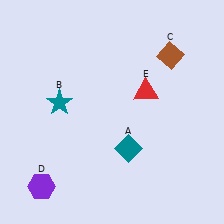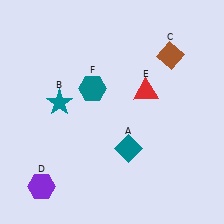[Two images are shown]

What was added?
A teal hexagon (F) was added in Image 2.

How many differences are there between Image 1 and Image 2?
There is 1 difference between the two images.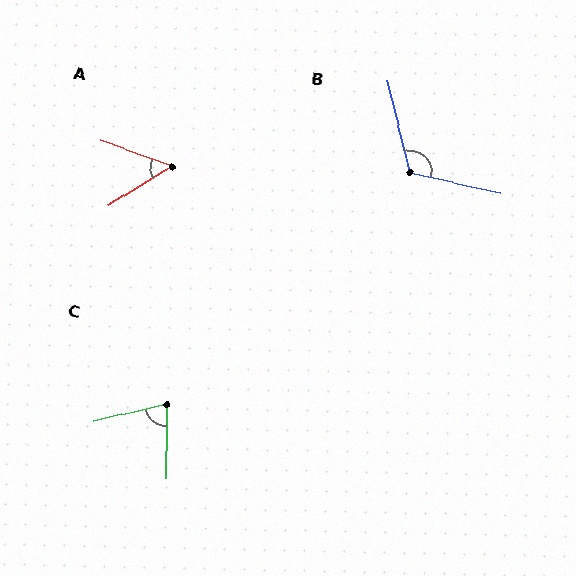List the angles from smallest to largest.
A (52°), C (76°), B (117°).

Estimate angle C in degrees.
Approximately 76 degrees.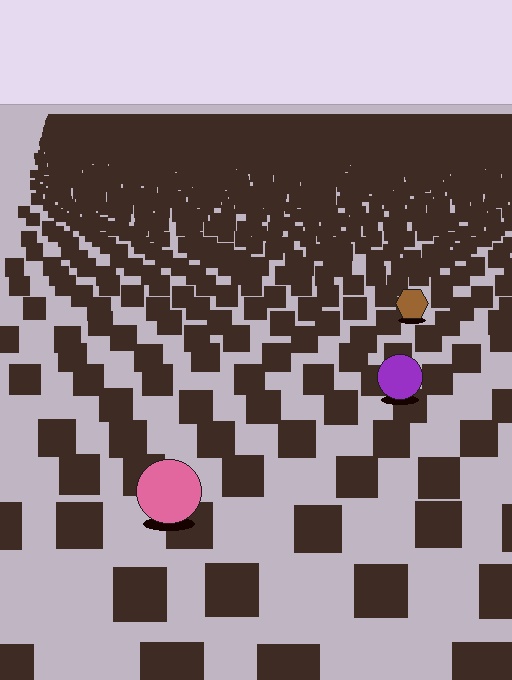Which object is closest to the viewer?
The pink circle is closest. The texture marks near it are larger and more spread out.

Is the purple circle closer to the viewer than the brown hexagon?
Yes. The purple circle is closer — you can tell from the texture gradient: the ground texture is coarser near it.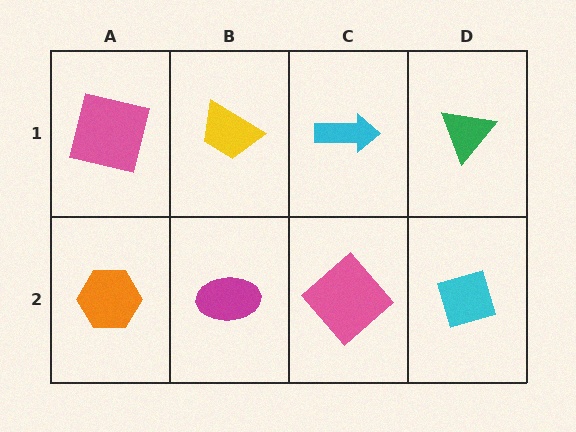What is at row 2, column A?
An orange hexagon.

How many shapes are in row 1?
4 shapes.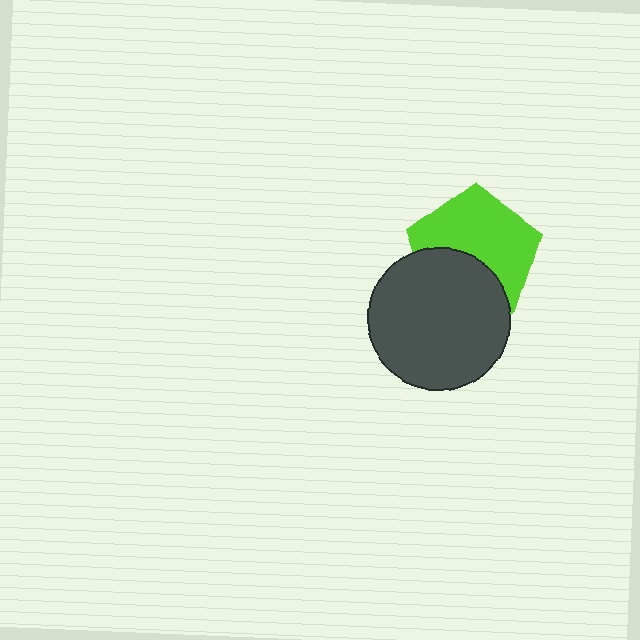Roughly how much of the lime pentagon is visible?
About half of it is visible (roughly 61%).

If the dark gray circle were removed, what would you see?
You would see the complete lime pentagon.